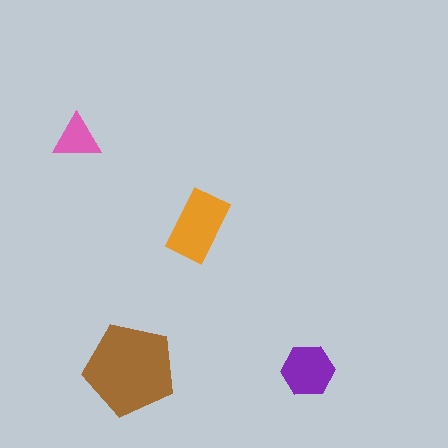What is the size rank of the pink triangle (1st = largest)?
4th.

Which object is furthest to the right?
The purple hexagon is rightmost.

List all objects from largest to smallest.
The brown pentagon, the orange rectangle, the purple hexagon, the pink triangle.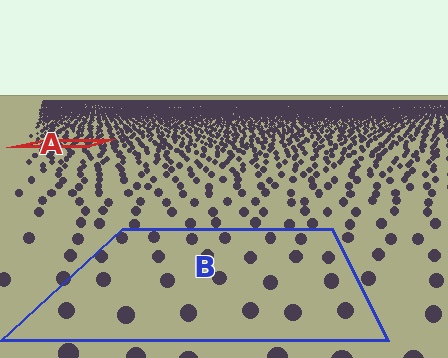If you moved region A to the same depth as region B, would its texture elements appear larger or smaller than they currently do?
They would appear larger. At a closer depth, the same texture elements are projected at a bigger on-screen size.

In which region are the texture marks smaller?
The texture marks are smaller in region A, because it is farther away.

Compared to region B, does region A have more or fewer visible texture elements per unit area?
Region A has more texture elements per unit area — they are packed more densely because it is farther away.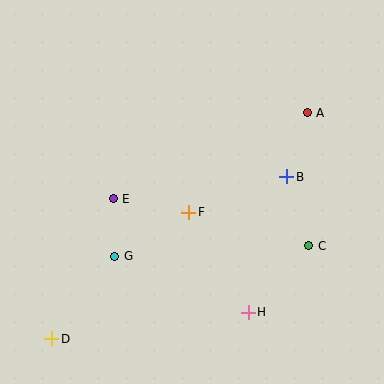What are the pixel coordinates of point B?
Point B is at (287, 177).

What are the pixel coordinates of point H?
Point H is at (248, 312).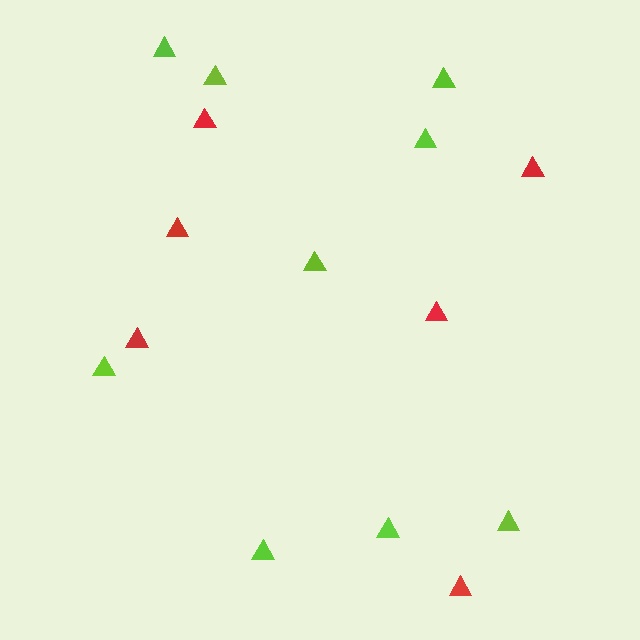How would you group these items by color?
There are 2 groups: one group of lime triangles (9) and one group of red triangles (6).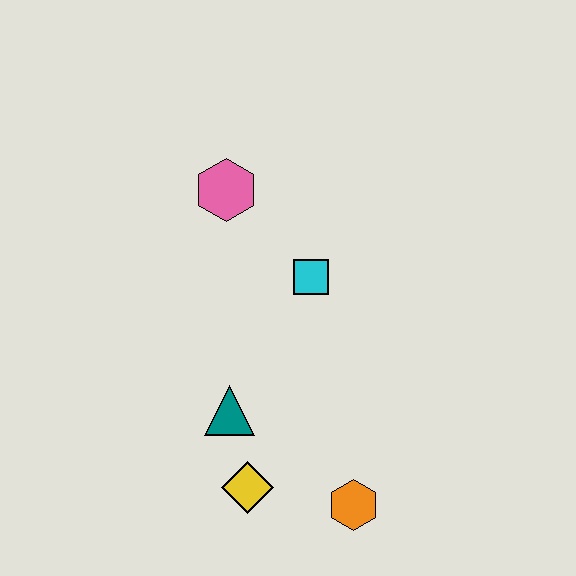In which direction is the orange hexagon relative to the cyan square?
The orange hexagon is below the cyan square.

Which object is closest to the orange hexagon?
The yellow diamond is closest to the orange hexagon.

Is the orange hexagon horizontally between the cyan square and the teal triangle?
No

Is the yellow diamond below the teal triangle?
Yes